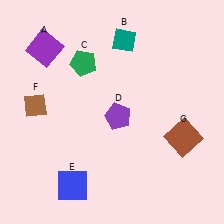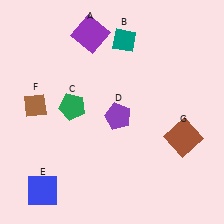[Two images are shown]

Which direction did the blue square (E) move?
The blue square (E) moved left.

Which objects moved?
The objects that moved are: the purple square (A), the green pentagon (C), the blue square (E).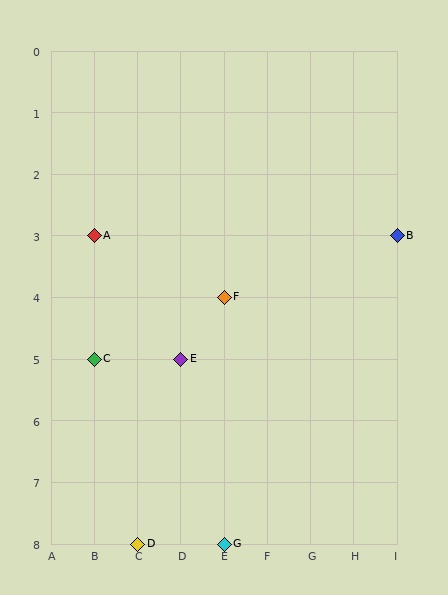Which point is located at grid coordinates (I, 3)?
Point B is at (I, 3).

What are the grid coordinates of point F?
Point F is at grid coordinates (E, 4).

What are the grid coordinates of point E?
Point E is at grid coordinates (D, 5).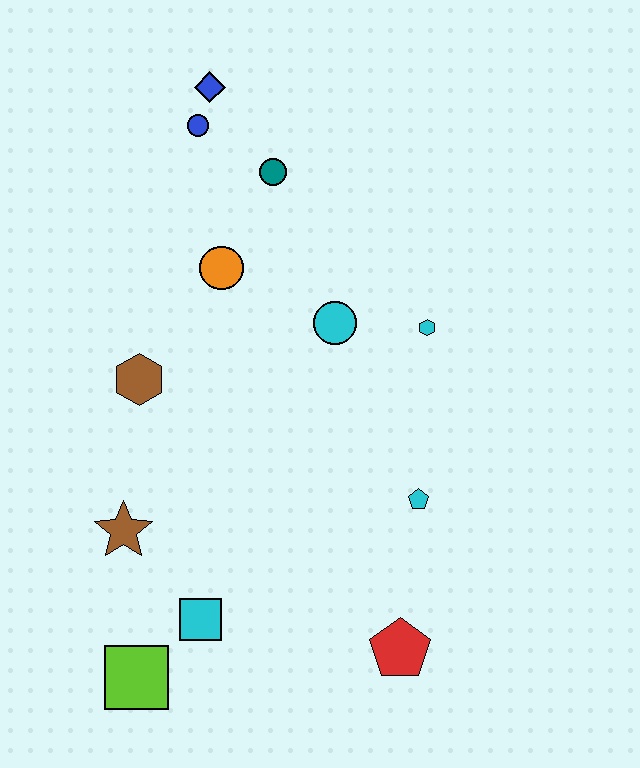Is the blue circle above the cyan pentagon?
Yes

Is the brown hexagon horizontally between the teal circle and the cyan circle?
No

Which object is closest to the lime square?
The cyan square is closest to the lime square.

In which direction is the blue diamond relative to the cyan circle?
The blue diamond is above the cyan circle.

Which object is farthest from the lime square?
The blue diamond is farthest from the lime square.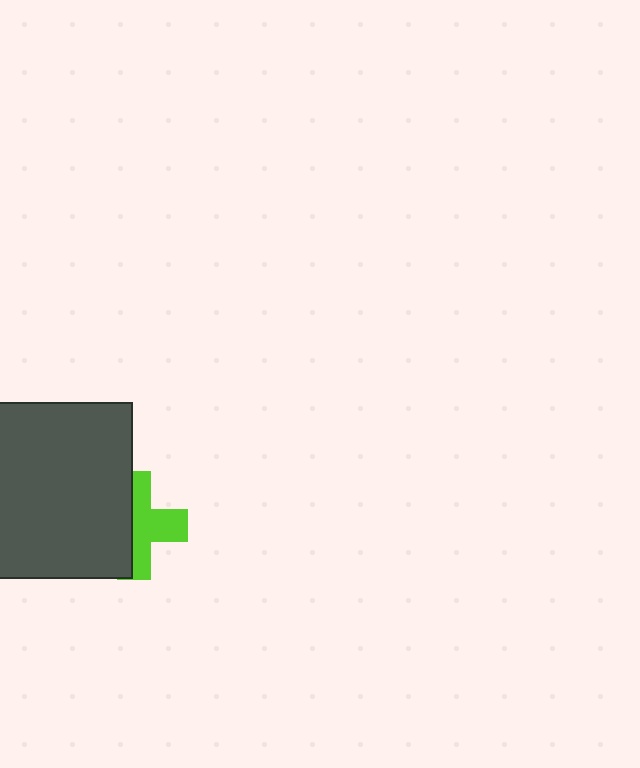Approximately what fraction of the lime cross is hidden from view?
Roughly 49% of the lime cross is hidden behind the dark gray rectangle.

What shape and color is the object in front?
The object in front is a dark gray rectangle.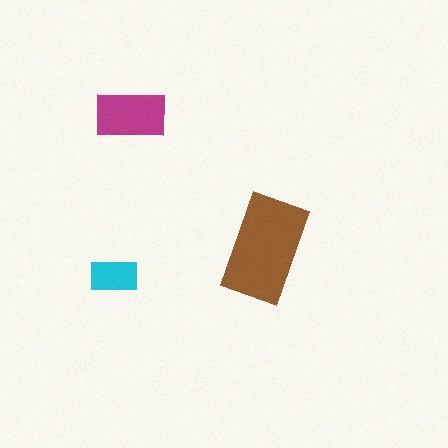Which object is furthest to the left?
The cyan rectangle is leftmost.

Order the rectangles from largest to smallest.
the brown one, the magenta one, the cyan one.